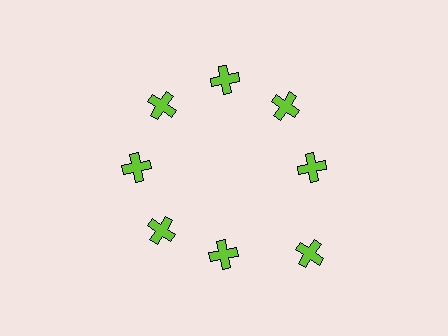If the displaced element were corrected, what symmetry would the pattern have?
It would have 8-fold rotational symmetry — the pattern would map onto itself every 45 degrees.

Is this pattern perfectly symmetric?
No. The 8 lime crosses are arranged in a ring, but one element near the 4 o'clock position is pushed outward from the center, breaking the 8-fold rotational symmetry.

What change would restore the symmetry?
The symmetry would be restored by moving it inward, back onto the ring so that all 8 crosses sit at equal angles and equal distance from the center.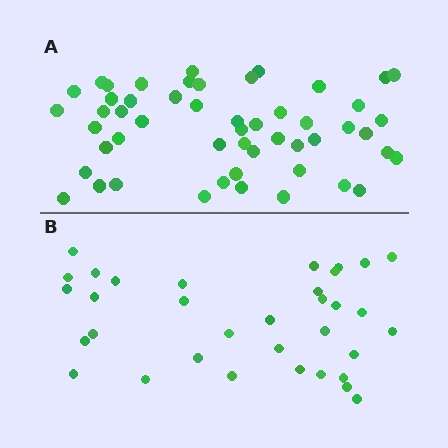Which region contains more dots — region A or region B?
Region A (the top region) has more dots.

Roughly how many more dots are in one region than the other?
Region A has approximately 20 more dots than region B.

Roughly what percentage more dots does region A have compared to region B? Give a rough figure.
About 55% more.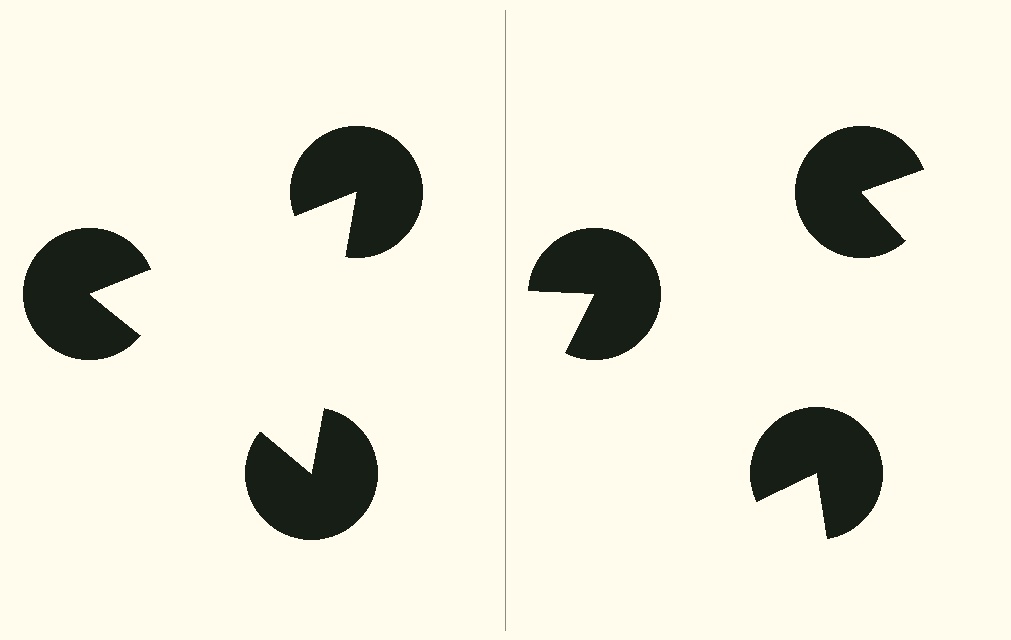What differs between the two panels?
The pac-man discs are positioned identically on both sides; only the wedge orientations differ. On the left they align to a triangle; on the right they are misaligned.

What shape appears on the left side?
An illusory triangle.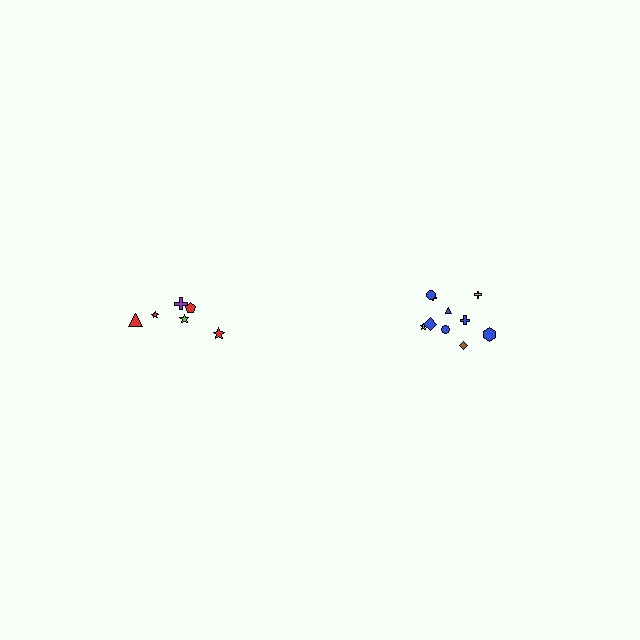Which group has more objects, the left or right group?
The right group.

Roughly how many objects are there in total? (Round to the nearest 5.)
Roughly 15 objects in total.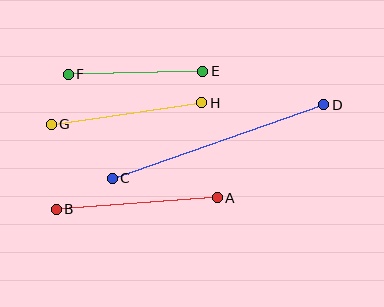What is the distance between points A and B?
The distance is approximately 162 pixels.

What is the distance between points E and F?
The distance is approximately 135 pixels.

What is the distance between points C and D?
The distance is approximately 224 pixels.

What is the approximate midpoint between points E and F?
The midpoint is at approximately (135, 73) pixels.